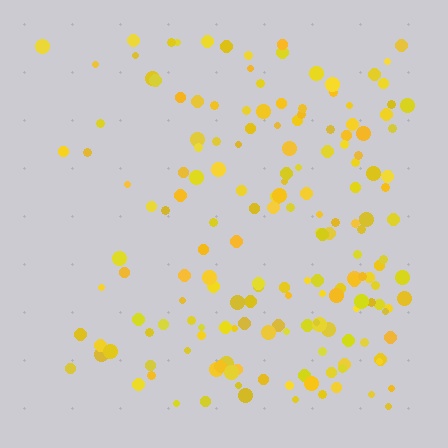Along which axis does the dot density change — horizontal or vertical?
Horizontal.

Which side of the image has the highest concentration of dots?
The right.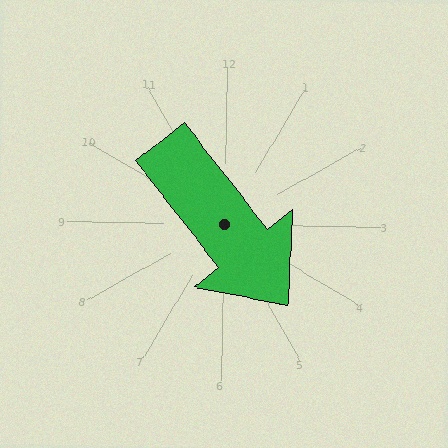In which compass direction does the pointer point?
Southeast.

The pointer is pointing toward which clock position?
Roughly 5 o'clock.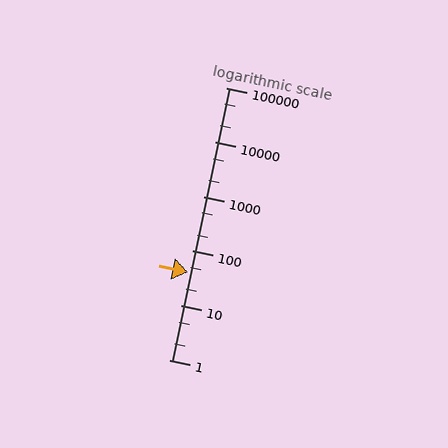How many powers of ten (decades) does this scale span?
The scale spans 5 decades, from 1 to 100000.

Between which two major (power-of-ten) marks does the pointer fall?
The pointer is between 10 and 100.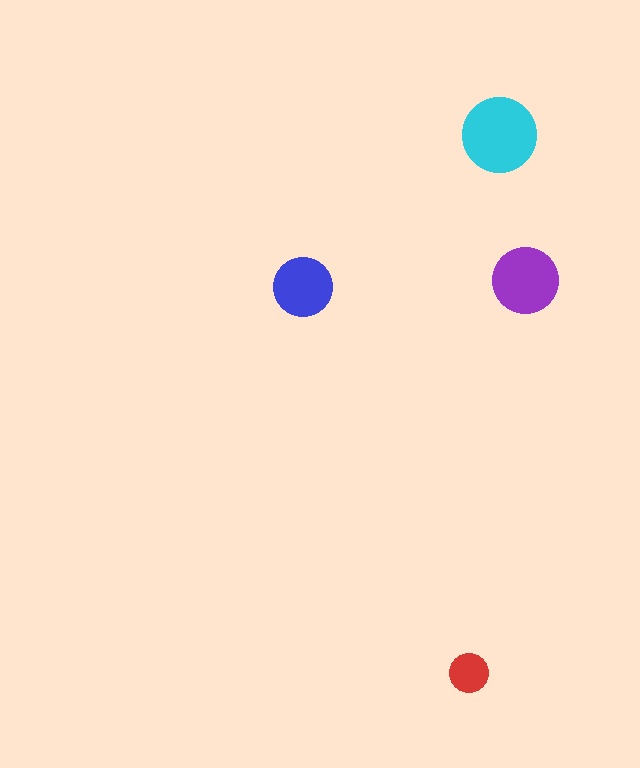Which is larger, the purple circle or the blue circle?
The purple one.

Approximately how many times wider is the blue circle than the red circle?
About 1.5 times wider.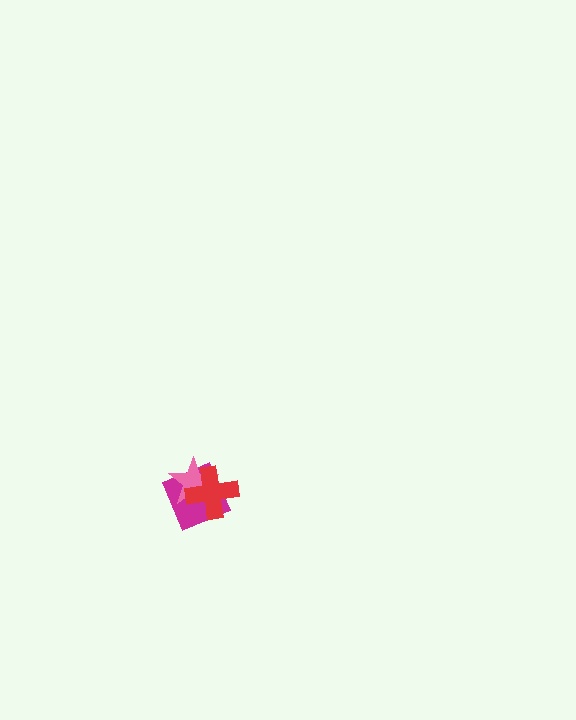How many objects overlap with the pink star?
2 objects overlap with the pink star.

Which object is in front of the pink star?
The red cross is in front of the pink star.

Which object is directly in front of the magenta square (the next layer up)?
The pink star is directly in front of the magenta square.